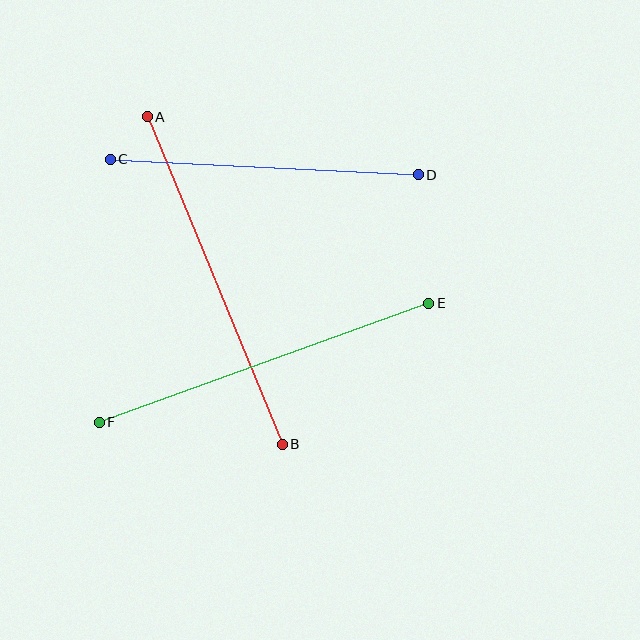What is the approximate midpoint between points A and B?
The midpoint is at approximately (215, 280) pixels.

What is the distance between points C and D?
The distance is approximately 308 pixels.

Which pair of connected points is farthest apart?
Points A and B are farthest apart.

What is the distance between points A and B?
The distance is approximately 354 pixels.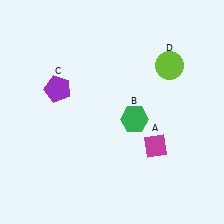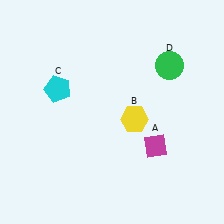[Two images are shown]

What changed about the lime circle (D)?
In Image 1, D is lime. In Image 2, it changed to green.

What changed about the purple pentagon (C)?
In Image 1, C is purple. In Image 2, it changed to cyan.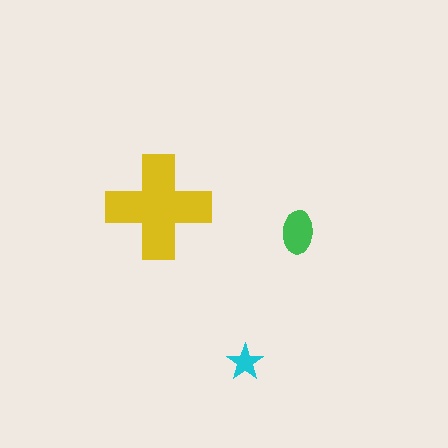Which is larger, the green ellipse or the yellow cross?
The yellow cross.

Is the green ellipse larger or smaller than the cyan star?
Larger.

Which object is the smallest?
The cyan star.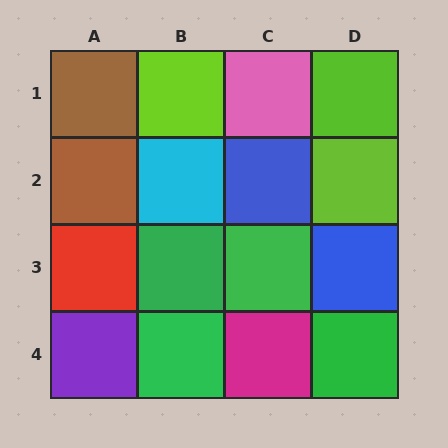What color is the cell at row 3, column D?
Blue.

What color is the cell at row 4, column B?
Green.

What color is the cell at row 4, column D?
Green.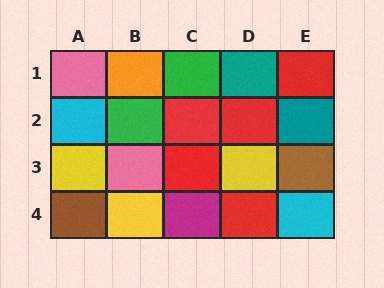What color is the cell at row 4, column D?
Red.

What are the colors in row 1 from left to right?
Pink, orange, green, teal, red.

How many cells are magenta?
1 cell is magenta.